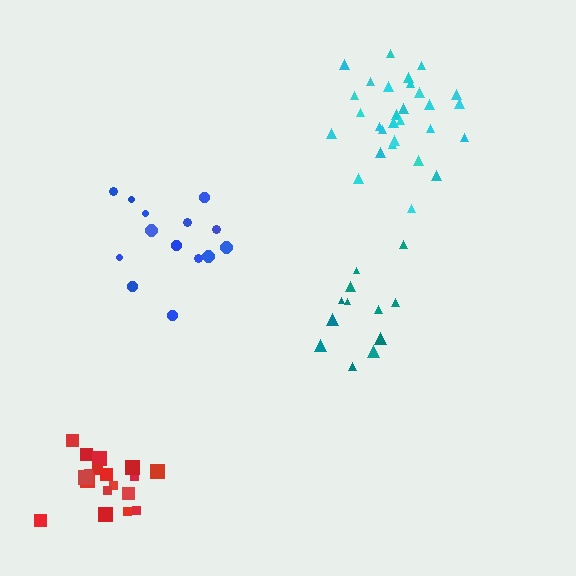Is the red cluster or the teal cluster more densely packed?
Red.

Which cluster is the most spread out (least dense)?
Teal.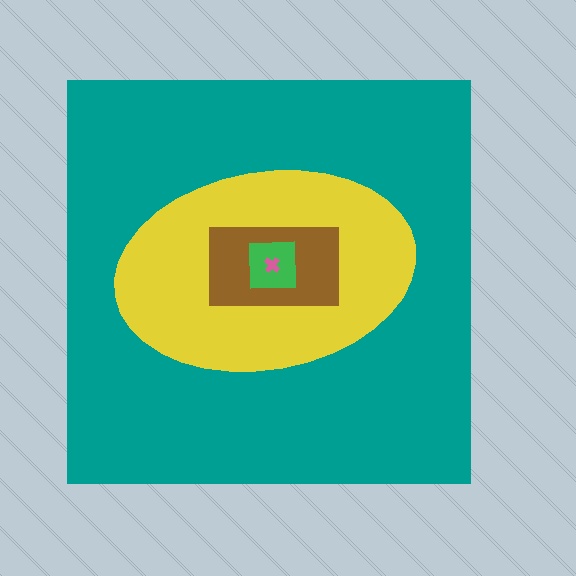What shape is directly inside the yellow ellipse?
The brown rectangle.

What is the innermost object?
The pink cross.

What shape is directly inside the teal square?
The yellow ellipse.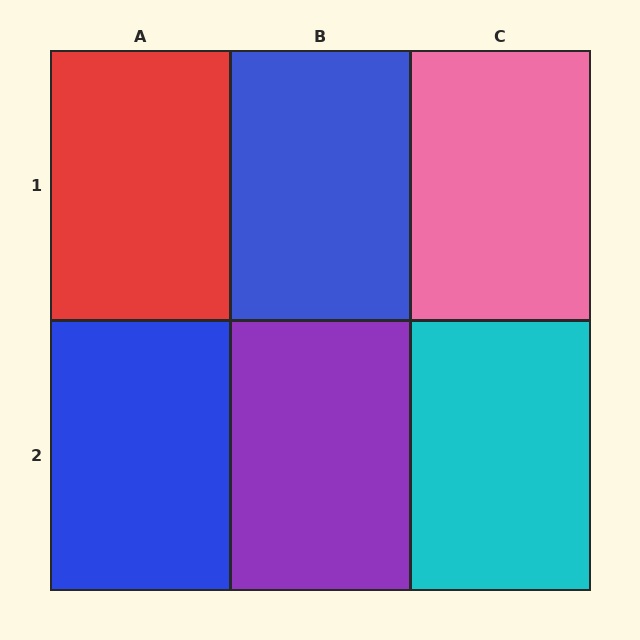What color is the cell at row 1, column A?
Red.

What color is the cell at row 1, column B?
Blue.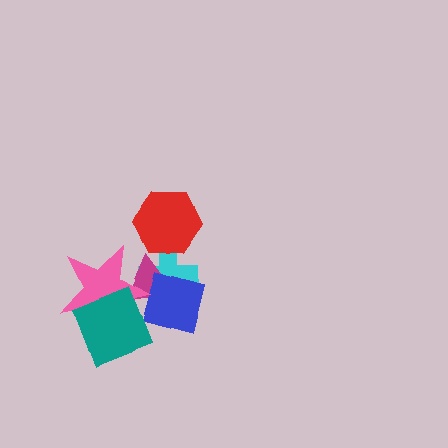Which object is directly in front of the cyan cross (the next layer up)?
The magenta triangle is directly in front of the cyan cross.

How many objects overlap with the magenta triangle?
4 objects overlap with the magenta triangle.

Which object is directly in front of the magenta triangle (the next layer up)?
The blue square is directly in front of the magenta triangle.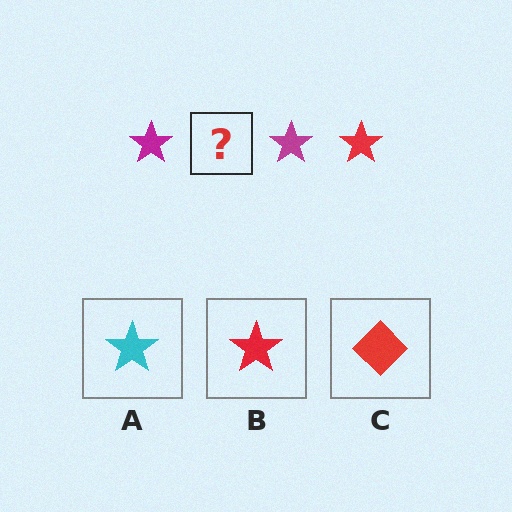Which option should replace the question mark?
Option B.